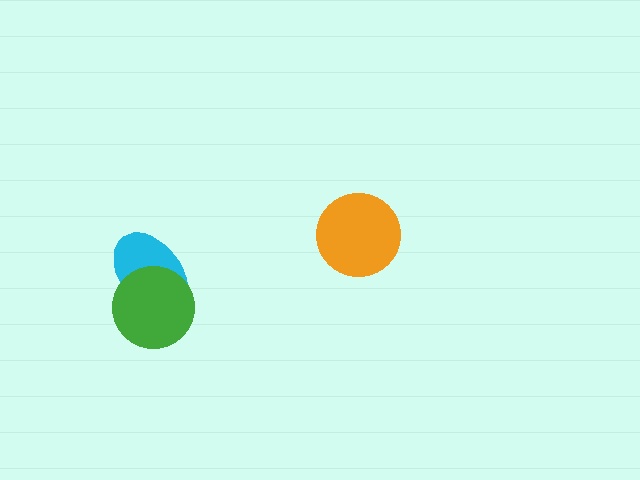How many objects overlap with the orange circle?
0 objects overlap with the orange circle.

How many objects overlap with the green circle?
1 object overlaps with the green circle.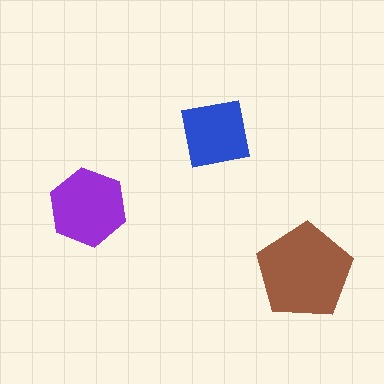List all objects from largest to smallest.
The brown pentagon, the purple hexagon, the blue square.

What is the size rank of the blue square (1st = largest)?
3rd.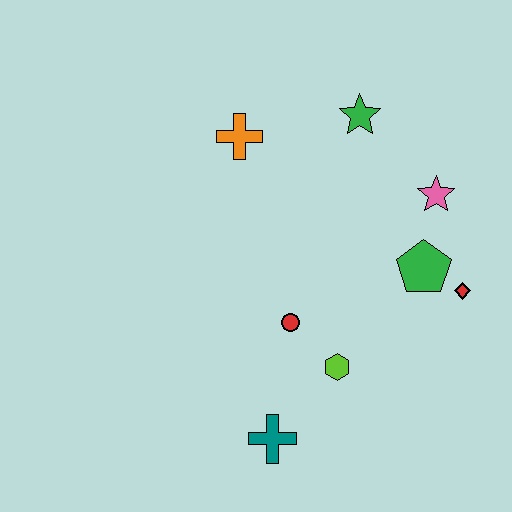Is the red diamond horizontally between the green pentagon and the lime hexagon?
No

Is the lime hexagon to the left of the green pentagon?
Yes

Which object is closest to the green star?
The pink star is closest to the green star.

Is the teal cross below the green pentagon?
Yes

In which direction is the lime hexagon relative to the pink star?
The lime hexagon is below the pink star.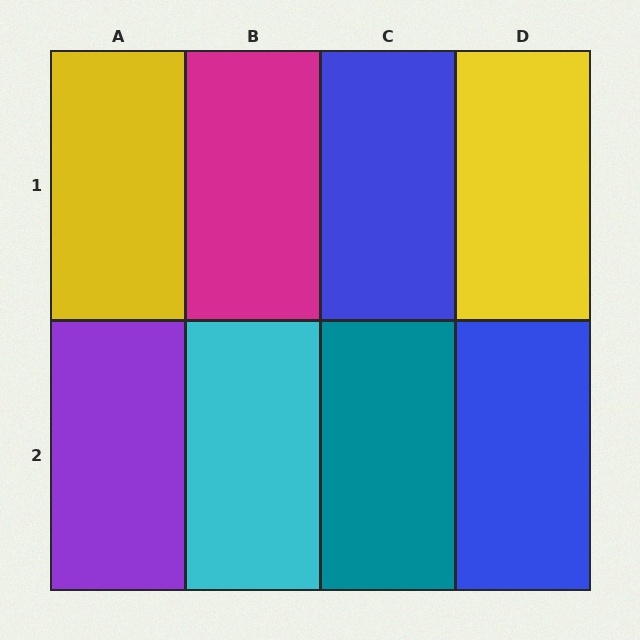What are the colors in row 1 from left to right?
Yellow, magenta, blue, yellow.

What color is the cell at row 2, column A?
Purple.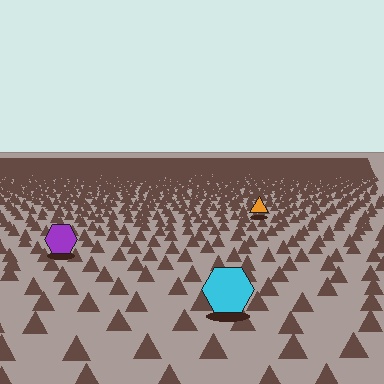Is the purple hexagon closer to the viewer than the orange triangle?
Yes. The purple hexagon is closer — you can tell from the texture gradient: the ground texture is coarser near it.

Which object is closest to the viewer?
The cyan hexagon is closest. The texture marks near it are larger and more spread out.